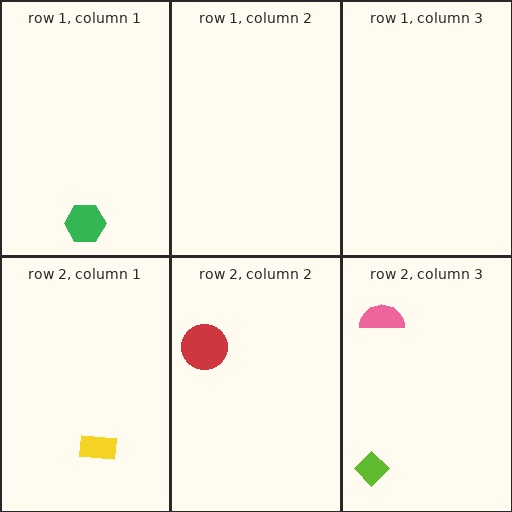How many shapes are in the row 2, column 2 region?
1.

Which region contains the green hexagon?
The row 1, column 1 region.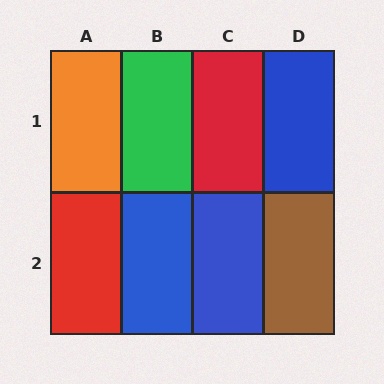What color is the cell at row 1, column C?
Red.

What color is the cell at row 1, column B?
Green.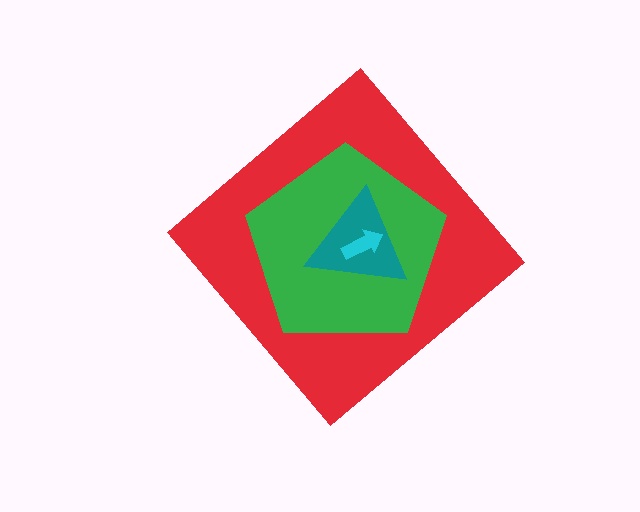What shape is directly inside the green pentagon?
The teal triangle.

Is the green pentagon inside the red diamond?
Yes.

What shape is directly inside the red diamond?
The green pentagon.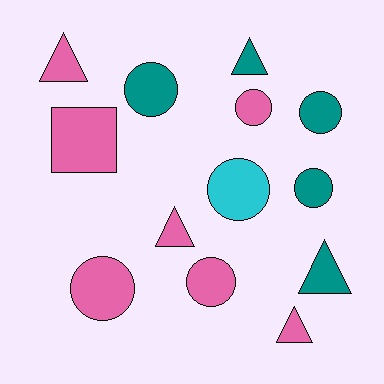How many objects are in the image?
There are 13 objects.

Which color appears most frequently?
Pink, with 7 objects.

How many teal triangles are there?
There are 2 teal triangles.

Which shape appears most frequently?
Circle, with 7 objects.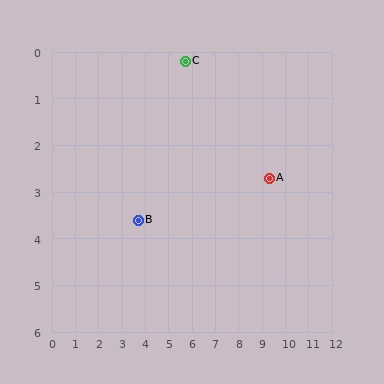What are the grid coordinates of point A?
Point A is at approximately (9.3, 2.7).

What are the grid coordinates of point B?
Point B is at approximately (3.7, 3.6).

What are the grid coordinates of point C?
Point C is at approximately (5.7, 0.2).